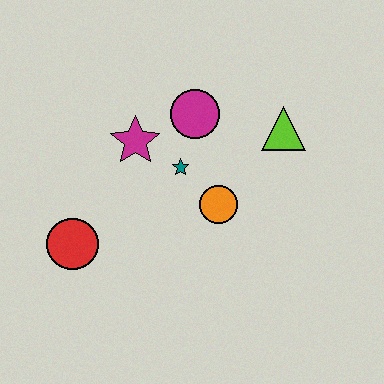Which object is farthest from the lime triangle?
The red circle is farthest from the lime triangle.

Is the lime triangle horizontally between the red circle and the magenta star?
No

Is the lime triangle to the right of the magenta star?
Yes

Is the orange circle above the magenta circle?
No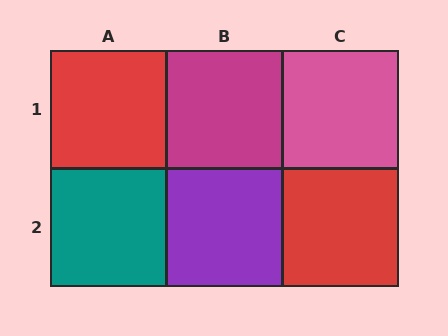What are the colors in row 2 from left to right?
Teal, purple, red.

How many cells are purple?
1 cell is purple.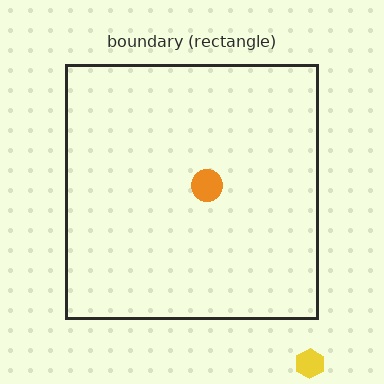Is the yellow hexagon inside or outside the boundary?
Outside.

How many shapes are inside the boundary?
1 inside, 1 outside.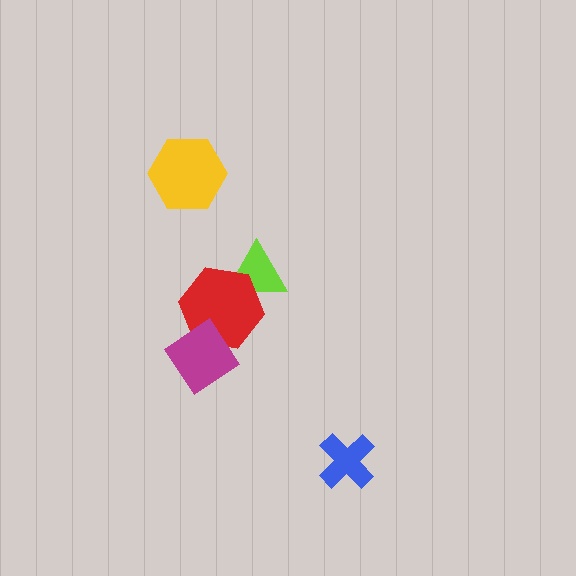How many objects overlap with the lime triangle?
1 object overlaps with the lime triangle.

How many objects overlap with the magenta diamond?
1 object overlaps with the magenta diamond.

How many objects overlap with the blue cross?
0 objects overlap with the blue cross.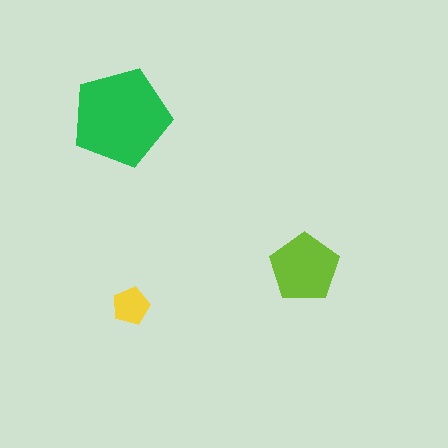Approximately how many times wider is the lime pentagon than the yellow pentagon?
About 2 times wider.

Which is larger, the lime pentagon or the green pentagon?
The green one.